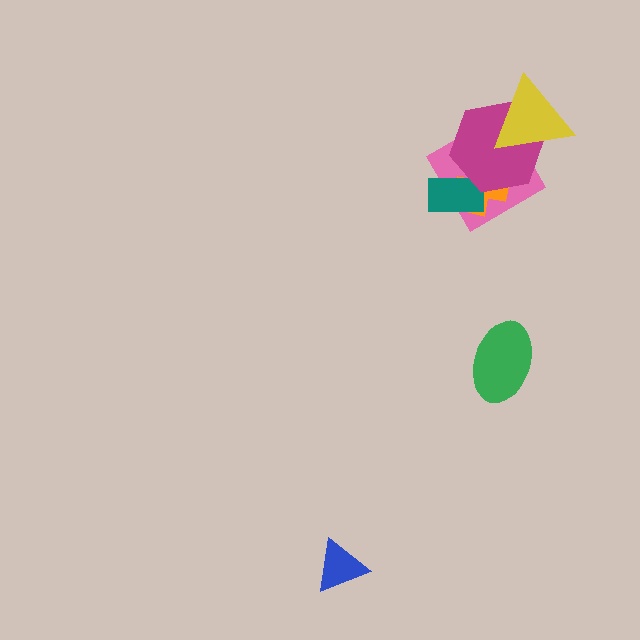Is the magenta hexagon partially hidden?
Yes, it is partially covered by another shape.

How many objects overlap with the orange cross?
3 objects overlap with the orange cross.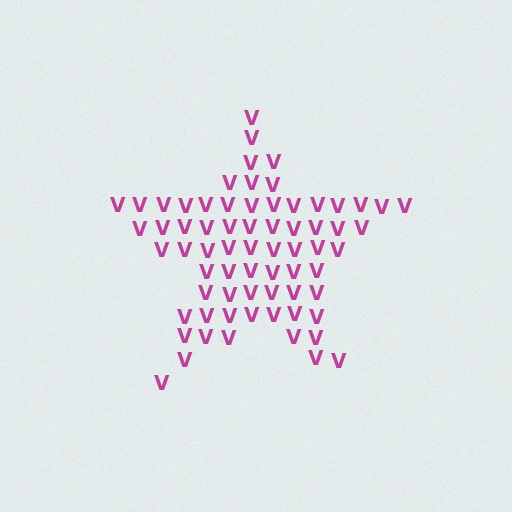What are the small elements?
The small elements are letter V's.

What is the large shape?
The large shape is a star.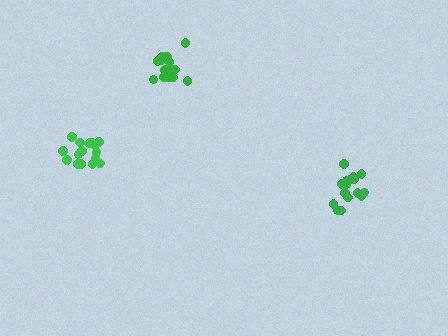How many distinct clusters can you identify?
There are 3 distinct clusters.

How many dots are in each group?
Group 1: 16 dots, Group 2: 16 dots, Group 3: 17 dots (49 total).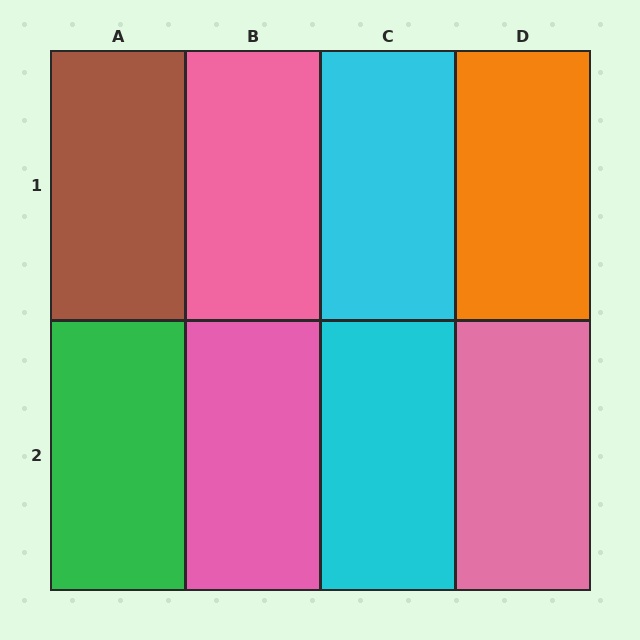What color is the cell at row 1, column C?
Cyan.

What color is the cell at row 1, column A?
Brown.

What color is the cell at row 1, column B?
Pink.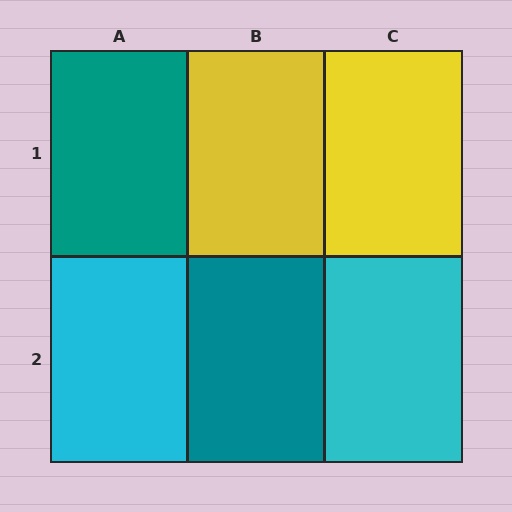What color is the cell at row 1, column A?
Teal.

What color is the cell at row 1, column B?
Yellow.